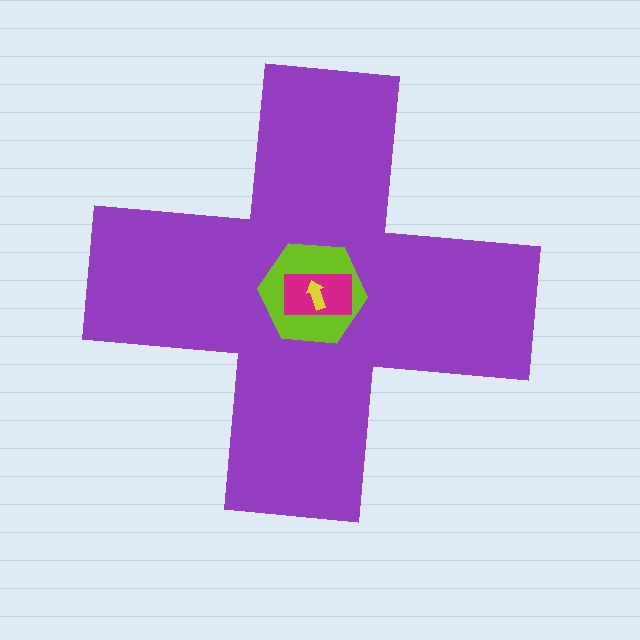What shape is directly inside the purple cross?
The lime hexagon.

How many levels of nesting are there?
4.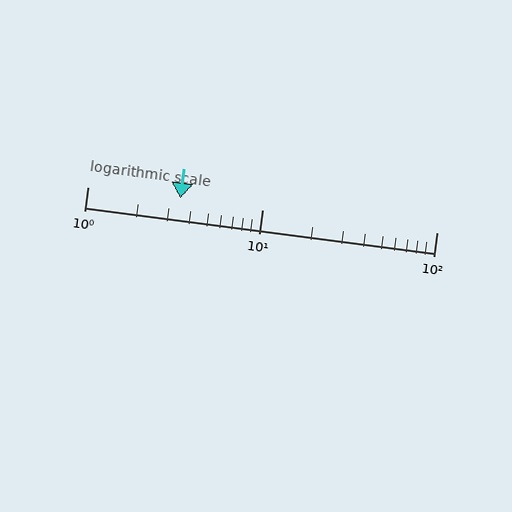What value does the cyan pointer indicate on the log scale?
The pointer indicates approximately 3.4.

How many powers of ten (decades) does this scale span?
The scale spans 2 decades, from 1 to 100.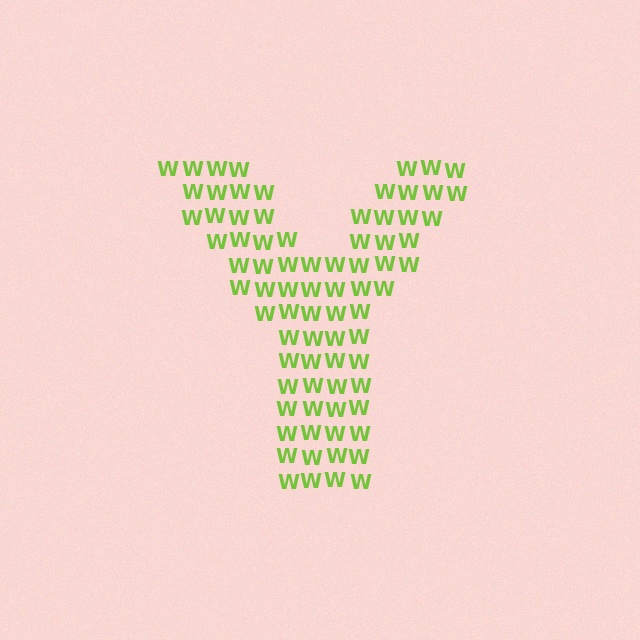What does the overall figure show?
The overall figure shows the letter Y.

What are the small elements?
The small elements are letter W's.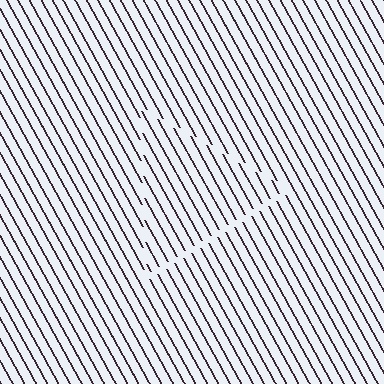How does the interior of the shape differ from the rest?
The interior of the shape contains the same grating, shifted by half a period — the contour is defined by the phase discontinuity where line-ends from the inner and outer gratings abut.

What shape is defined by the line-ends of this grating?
An illusory triangle. The interior of the shape contains the same grating, shifted by half a period — the contour is defined by the phase discontinuity where line-ends from the inner and outer gratings abut.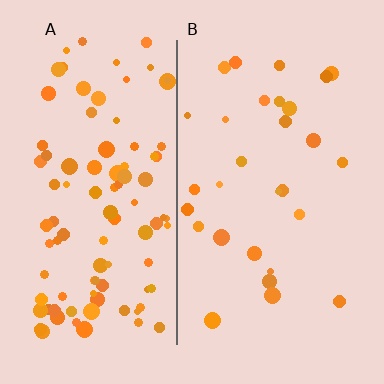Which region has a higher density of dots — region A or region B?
A (the left).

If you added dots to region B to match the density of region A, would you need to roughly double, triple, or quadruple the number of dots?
Approximately triple.